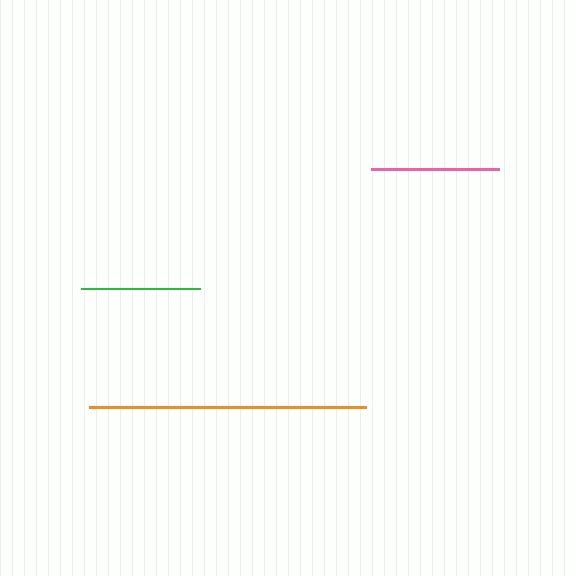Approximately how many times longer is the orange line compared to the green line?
The orange line is approximately 2.3 times the length of the green line.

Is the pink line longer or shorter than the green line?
The pink line is longer than the green line.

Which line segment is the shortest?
The green line is the shortest at approximately 120 pixels.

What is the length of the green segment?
The green segment is approximately 120 pixels long.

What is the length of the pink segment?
The pink segment is approximately 128 pixels long.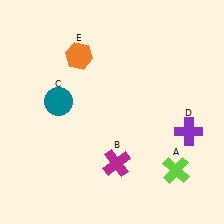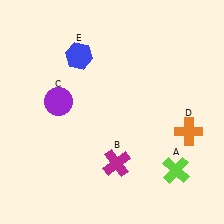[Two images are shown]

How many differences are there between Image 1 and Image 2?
There are 3 differences between the two images.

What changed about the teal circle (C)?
In Image 1, C is teal. In Image 2, it changed to purple.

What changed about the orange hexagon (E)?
In Image 1, E is orange. In Image 2, it changed to blue.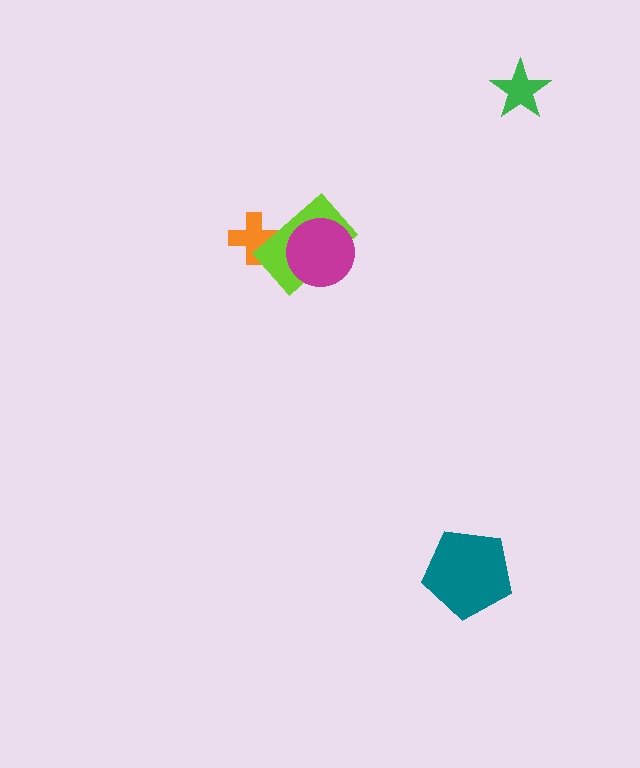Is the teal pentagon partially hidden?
No, no other shape covers it.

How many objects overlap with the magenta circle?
1 object overlaps with the magenta circle.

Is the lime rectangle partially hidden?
Yes, it is partially covered by another shape.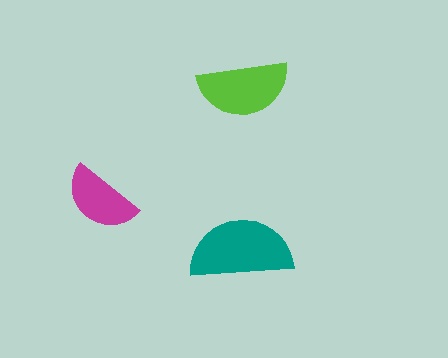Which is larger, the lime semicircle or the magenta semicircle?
The lime one.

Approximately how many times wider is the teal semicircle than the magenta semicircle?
About 1.5 times wider.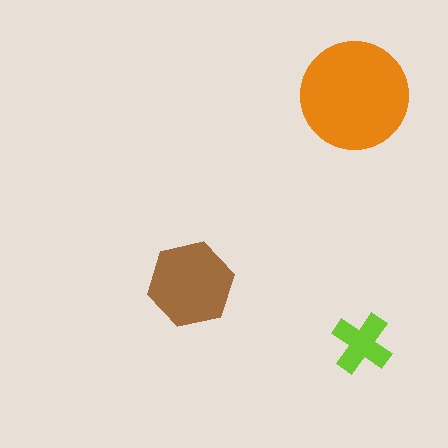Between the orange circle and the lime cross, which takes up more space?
The orange circle.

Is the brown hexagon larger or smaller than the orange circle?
Smaller.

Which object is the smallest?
The lime cross.